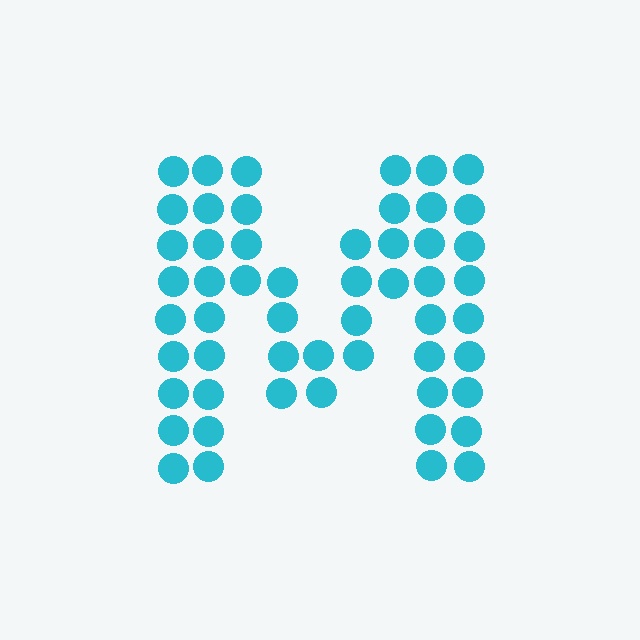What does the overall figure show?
The overall figure shows the letter M.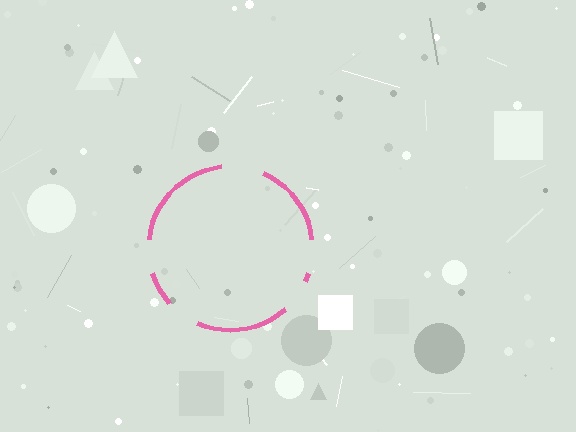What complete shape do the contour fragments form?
The contour fragments form a circle.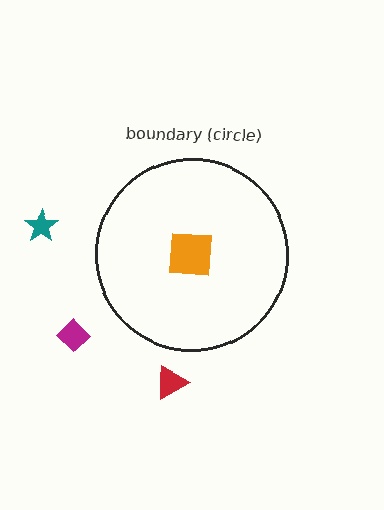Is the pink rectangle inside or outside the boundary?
Inside.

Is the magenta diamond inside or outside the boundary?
Outside.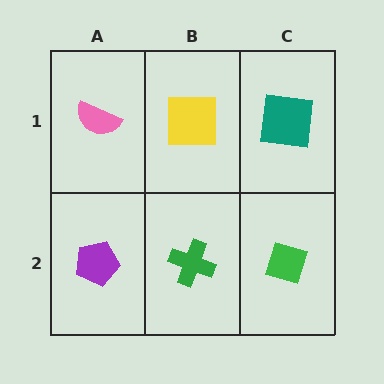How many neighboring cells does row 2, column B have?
3.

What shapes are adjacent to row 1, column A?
A purple pentagon (row 2, column A), a yellow square (row 1, column B).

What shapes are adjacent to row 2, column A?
A pink semicircle (row 1, column A), a green cross (row 2, column B).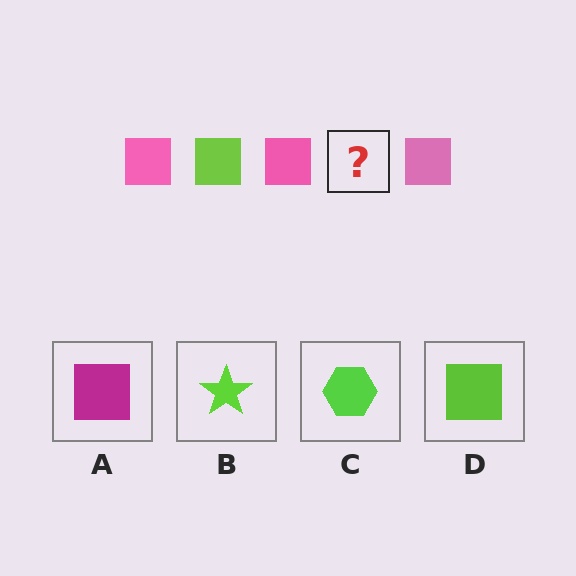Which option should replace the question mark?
Option D.